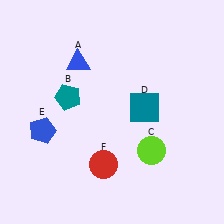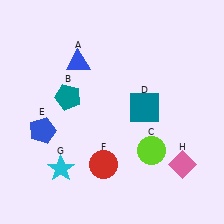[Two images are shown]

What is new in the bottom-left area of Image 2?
A cyan star (G) was added in the bottom-left area of Image 2.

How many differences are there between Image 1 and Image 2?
There are 2 differences between the two images.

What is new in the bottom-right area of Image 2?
A pink diamond (H) was added in the bottom-right area of Image 2.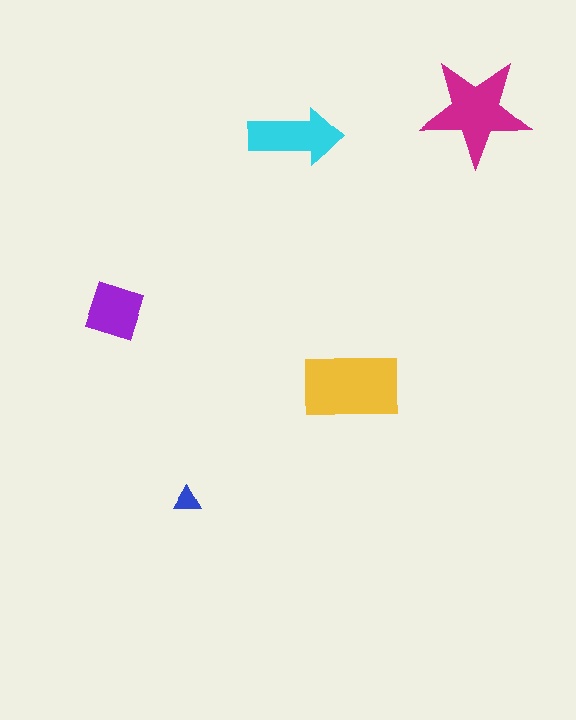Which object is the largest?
The yellow rectangle.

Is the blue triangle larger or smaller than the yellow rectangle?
Smaller.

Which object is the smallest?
The blue triangle.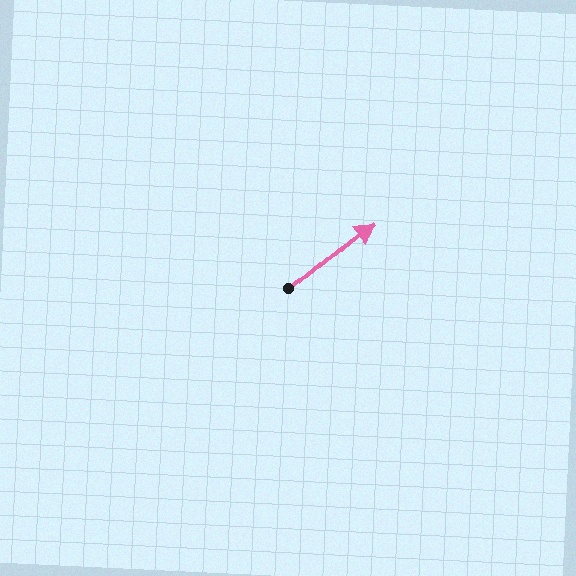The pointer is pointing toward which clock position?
Roughly 2 o'clock.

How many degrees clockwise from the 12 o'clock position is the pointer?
Approximately 51 degrees.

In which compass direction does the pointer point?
Northeast.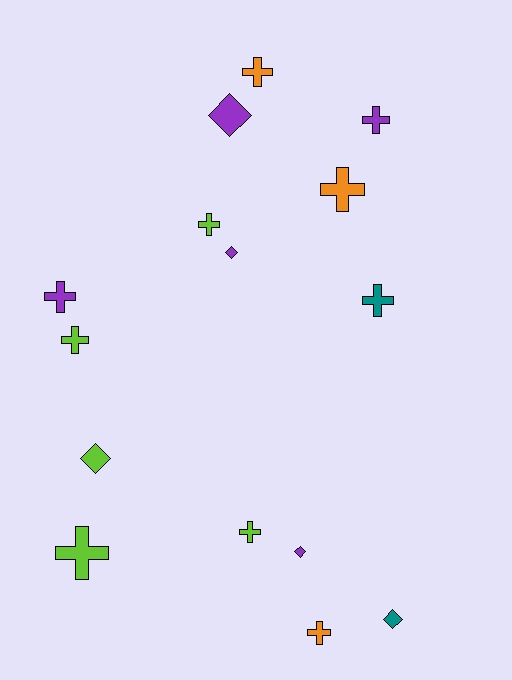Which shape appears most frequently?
Cross, with 10 objects.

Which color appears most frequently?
Lime, with 5 objects.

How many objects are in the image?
There are 15 objects.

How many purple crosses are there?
There are 2 purple crosses.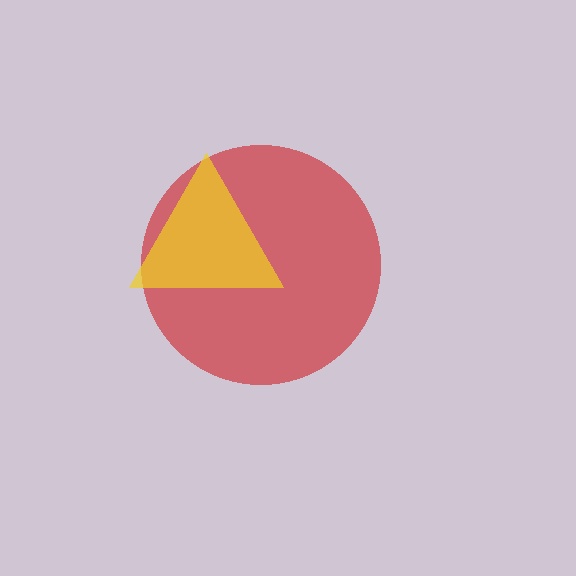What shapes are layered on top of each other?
The layered shapes are: a red circle, a yellow triangle.